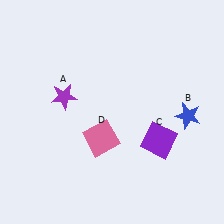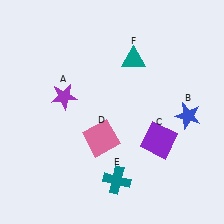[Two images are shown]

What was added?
A teal cross (E), a teal triangle (F) were added in Image 2.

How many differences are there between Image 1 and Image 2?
There are 2 differences between the two images.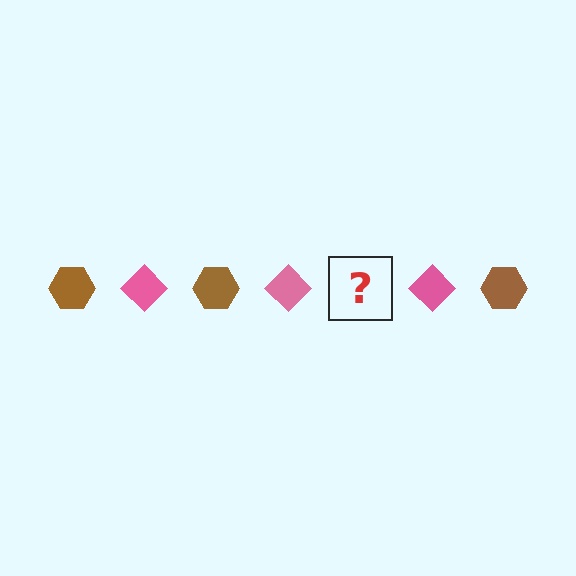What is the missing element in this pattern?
The missing element is a brown hexagon.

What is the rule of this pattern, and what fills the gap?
The rule is that the pattern alternates between brown hexagon and pink diamond. The gap should be filled with a brown hexagon.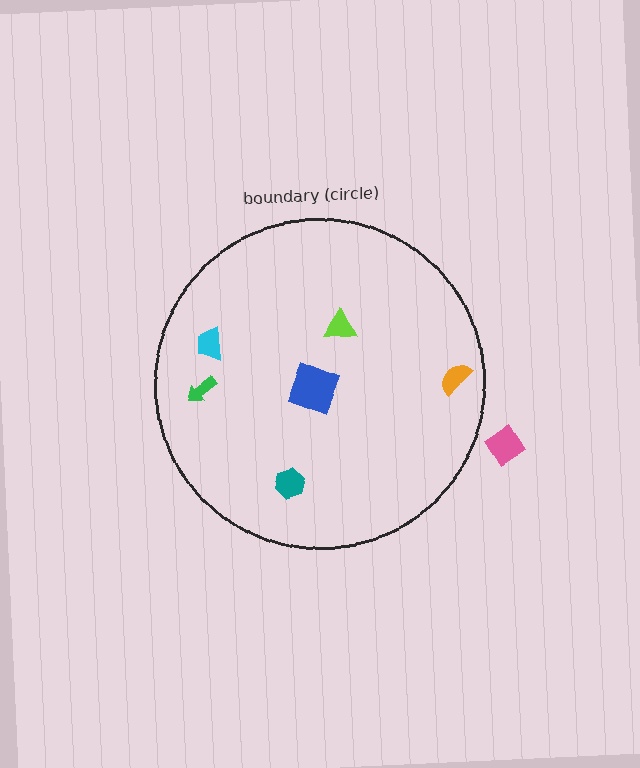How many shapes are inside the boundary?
6 inside, 1 outside.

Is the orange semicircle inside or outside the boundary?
Inside.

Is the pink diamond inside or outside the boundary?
Outside.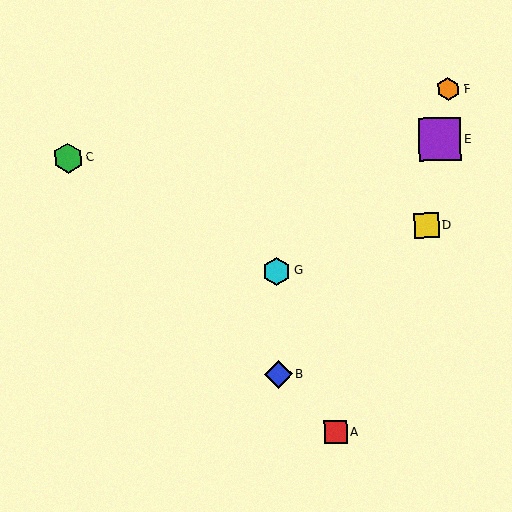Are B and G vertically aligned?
Yes, both are at x≈278.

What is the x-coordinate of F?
Object F is at x≈448.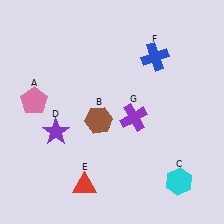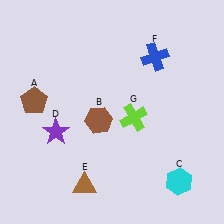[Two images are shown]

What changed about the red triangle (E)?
In Image 1, E is red. In Image 2, it changed to brown.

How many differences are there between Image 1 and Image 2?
There are 3 differences between the two images.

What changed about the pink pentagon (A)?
In Image 1, A is pink. In Image 2, it changed to brown.